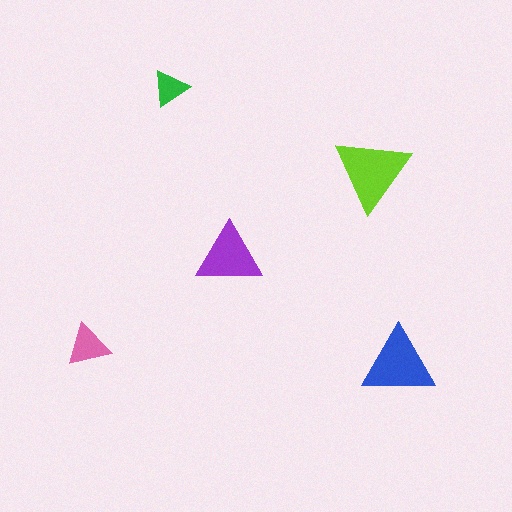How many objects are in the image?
There are 5 objects in the image.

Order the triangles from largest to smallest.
the lime one, the blue one, the purple one, the pink one, the green one.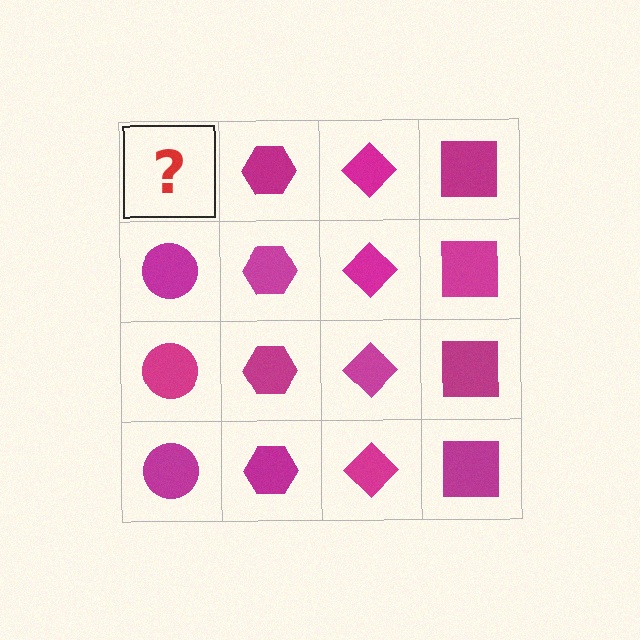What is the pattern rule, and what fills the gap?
The rule is that each column has a consistent shape. The gap should be filled with a magenta circle.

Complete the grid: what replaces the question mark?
The question mark should be replaced with a magenta circle.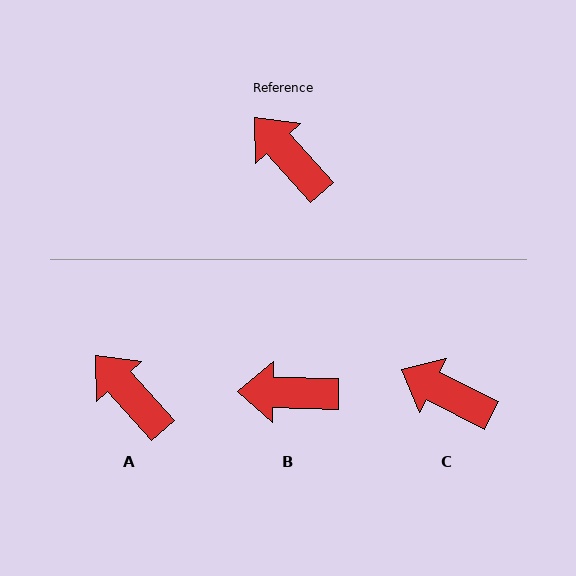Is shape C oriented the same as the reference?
No, it is off by about 21 degrees.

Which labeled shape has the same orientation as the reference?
A.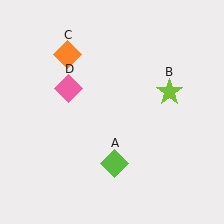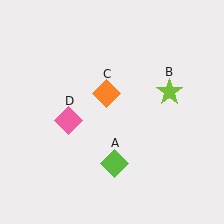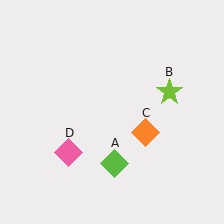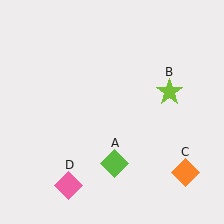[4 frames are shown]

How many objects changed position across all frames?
2 objects changed position: orange diamond (object C), pink diamond (object D).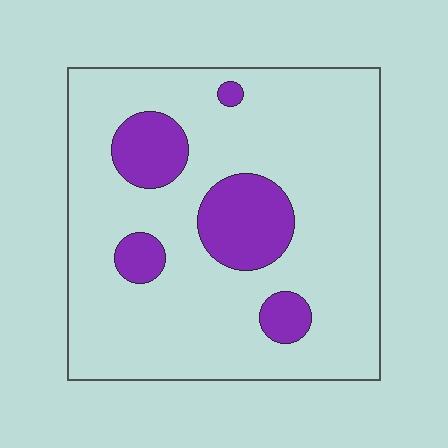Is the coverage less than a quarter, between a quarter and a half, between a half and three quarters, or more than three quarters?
Less than a quarter.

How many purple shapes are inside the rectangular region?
5.